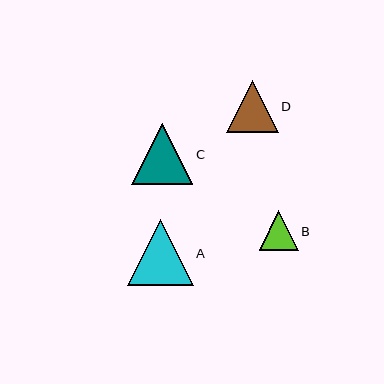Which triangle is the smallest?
Triangle B is the smallest with a size of approximately 39 pixels.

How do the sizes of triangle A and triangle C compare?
Triangle A and triangle C are approximately the same size.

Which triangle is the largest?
Triangle A is the largest with a size of approximately 66 pixels.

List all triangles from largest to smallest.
From largest to smallest: A, C, D, B.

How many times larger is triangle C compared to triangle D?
Triangle C is approximately 1.2 times the size of triangle D.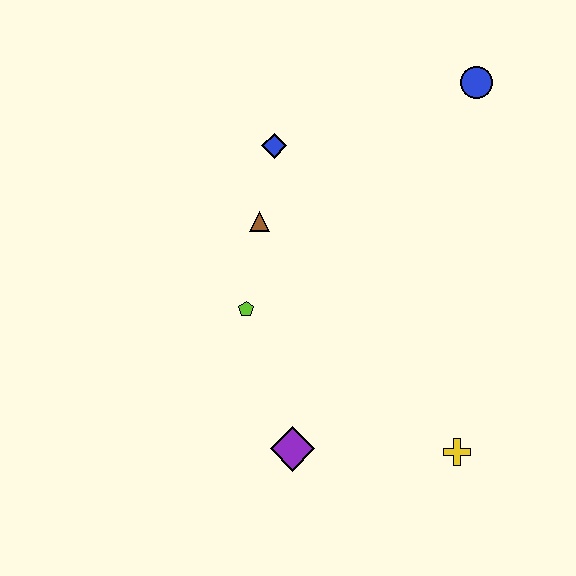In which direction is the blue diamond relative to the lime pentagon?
The blue diamond is above the lime pentagon.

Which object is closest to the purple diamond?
The lime pentagon is closest to the purple diamond.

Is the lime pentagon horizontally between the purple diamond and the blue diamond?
No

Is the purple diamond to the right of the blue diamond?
Yes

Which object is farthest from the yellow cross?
The blue circle is farthest from the yellow cross.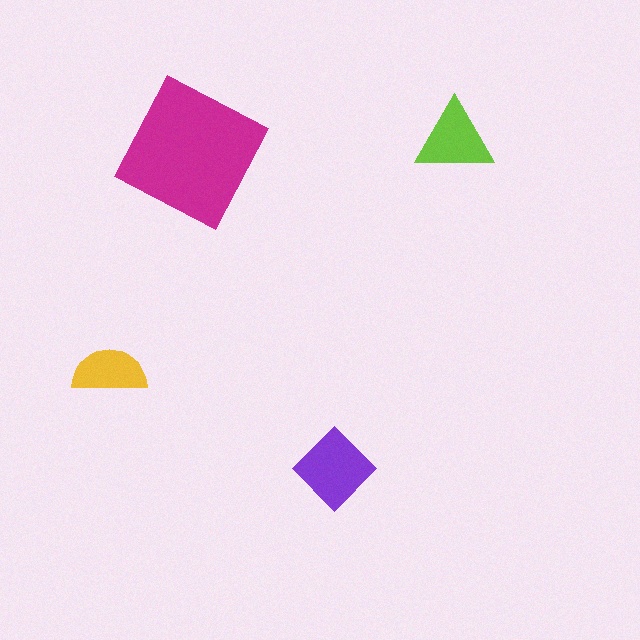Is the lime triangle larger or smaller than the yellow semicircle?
Larger.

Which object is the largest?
The magenta square.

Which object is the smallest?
The yellow semicircle.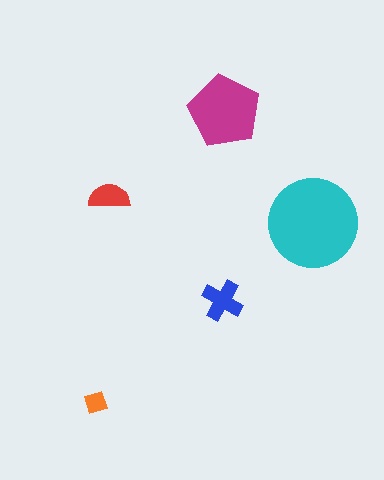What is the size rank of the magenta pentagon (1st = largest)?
2nd.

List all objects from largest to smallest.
The cyan circle, the magenta pentagon, the blue cross, the red semicircle, the orange diamond.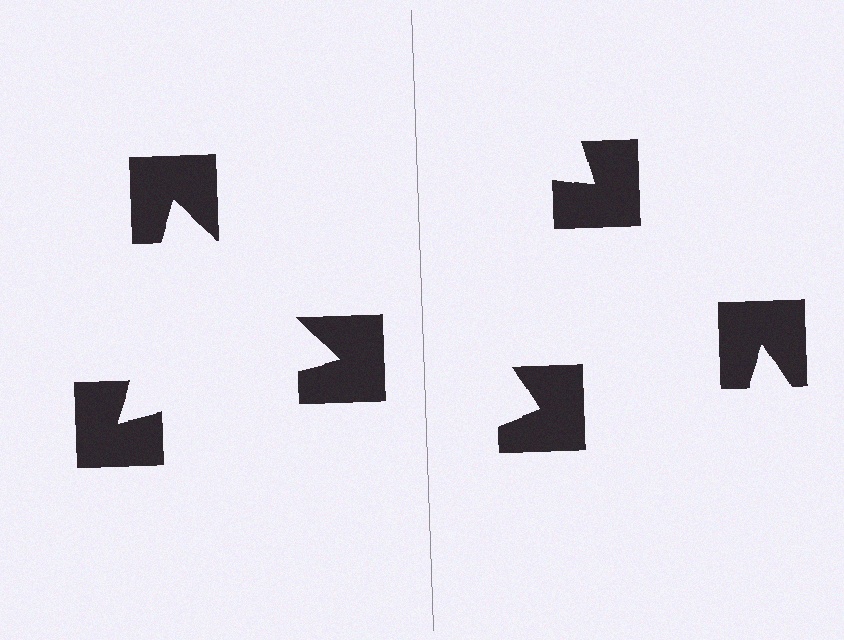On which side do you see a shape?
An illusory triangle appears on the left side. On the right side the wedge cuts are rotated, so no coherent shape forms.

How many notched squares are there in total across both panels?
6 — 3 on each side.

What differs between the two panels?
The notched squares are positioned identically on both sides; only the wedge orientations differ. On the left they align to a triangle; on the right they are misaligned.